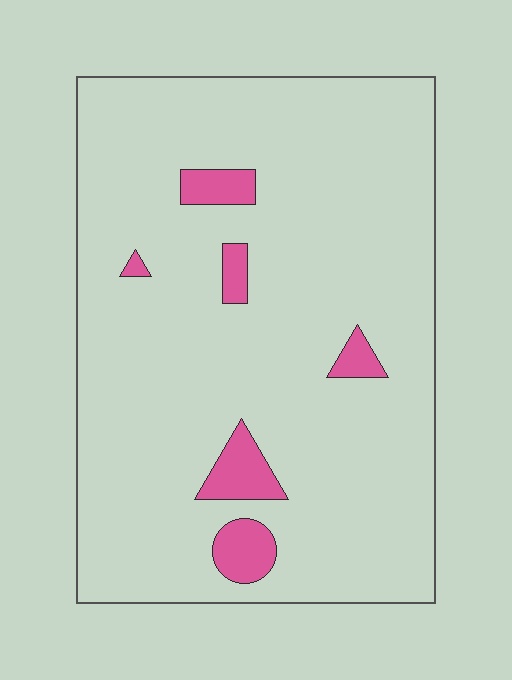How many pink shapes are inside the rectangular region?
6.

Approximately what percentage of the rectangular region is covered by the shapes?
Approximately 5%.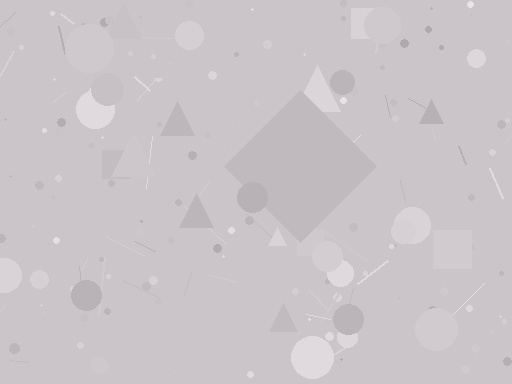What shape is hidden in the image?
A diamond is hidden in the image.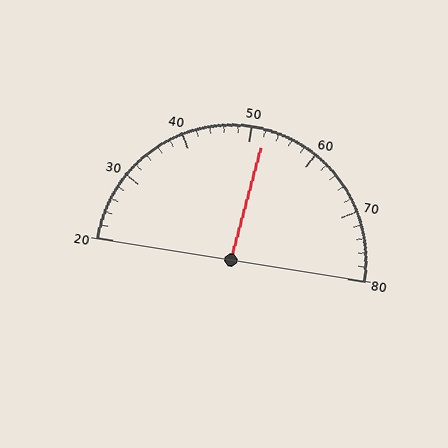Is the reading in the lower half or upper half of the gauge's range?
The reading is in the upper half of the range (20 to 80).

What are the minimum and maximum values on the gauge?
The gauge ranges from 20 to 80.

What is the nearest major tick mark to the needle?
The nearest major tick mark is 50.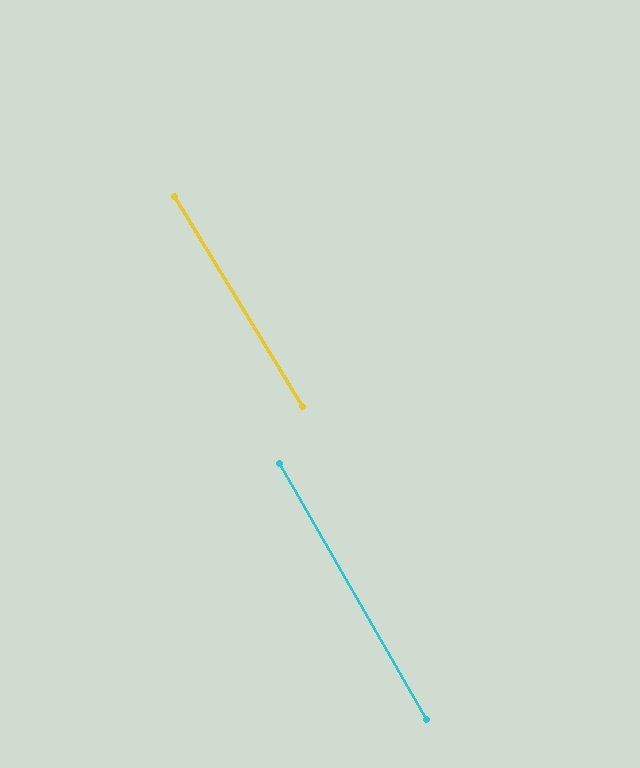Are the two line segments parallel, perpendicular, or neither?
Parallel — their directions differ by only 1.5°.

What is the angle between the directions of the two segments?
Approximately 2 degrees.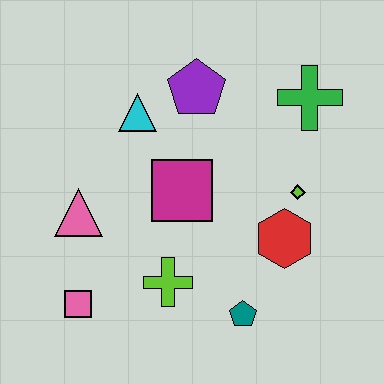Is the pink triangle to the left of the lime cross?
Yes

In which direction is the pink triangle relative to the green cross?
The pink triangle is to the left of the green cross.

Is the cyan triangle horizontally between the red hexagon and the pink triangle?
Yes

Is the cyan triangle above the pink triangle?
Yes